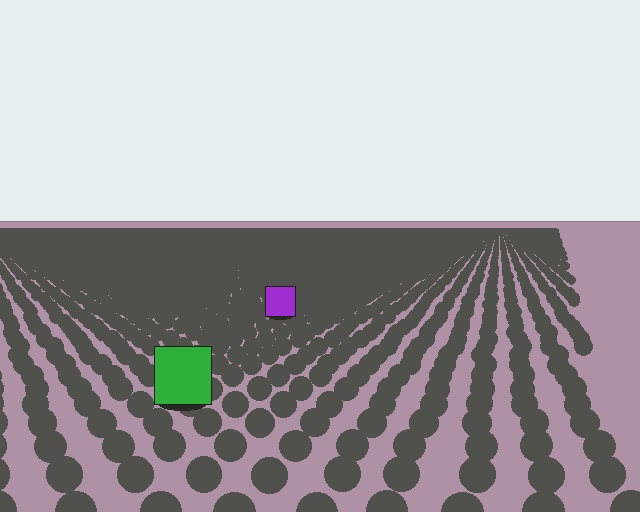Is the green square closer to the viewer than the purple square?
Yes. The green square is closer — you can tell from the texture gradient: the ground texture is coarser near it.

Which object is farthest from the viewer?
The purple square is farthest from the viewer. It appears smaller and the ground texture around it is denser.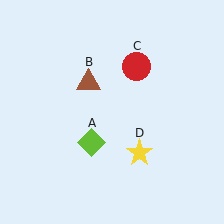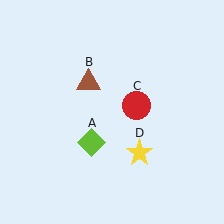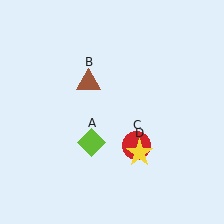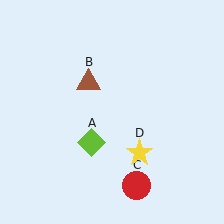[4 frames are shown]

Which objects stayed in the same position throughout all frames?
Lime diamond (object A) and brown triangle (object B) and yellow star (object D) remained stationary.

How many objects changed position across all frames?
1 object changed position: red circle (object C).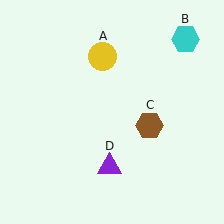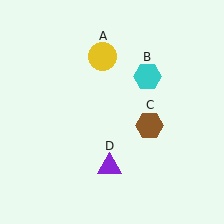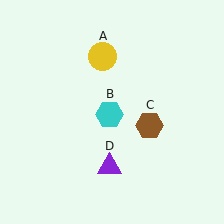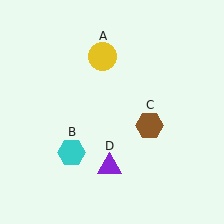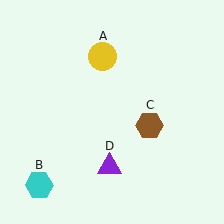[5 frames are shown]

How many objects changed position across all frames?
1 object changed position: cyan hexagon (object B).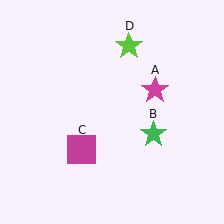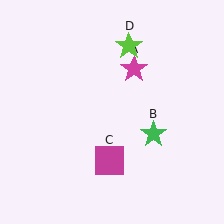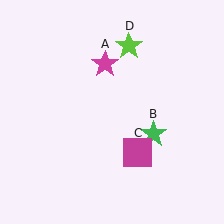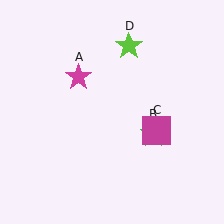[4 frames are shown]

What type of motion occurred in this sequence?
The magenta star (object A), magenta square (object C) rotated counterclockwise around the center of the scene.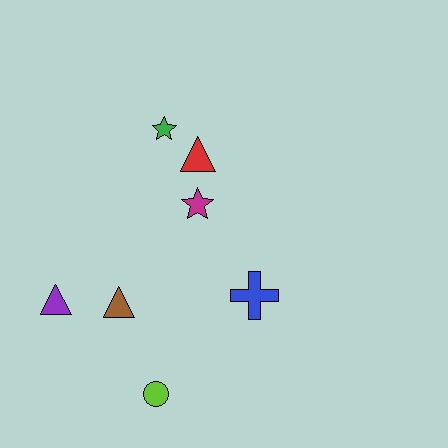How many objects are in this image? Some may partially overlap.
There are 7 objects.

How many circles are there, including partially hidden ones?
There is 1 circle.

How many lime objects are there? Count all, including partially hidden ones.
There is 1 lime object.